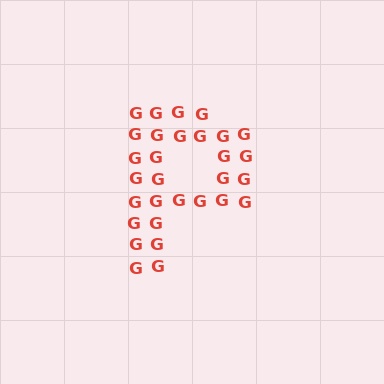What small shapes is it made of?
It is made of small letter G's.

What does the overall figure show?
The overall figure shows the letter P.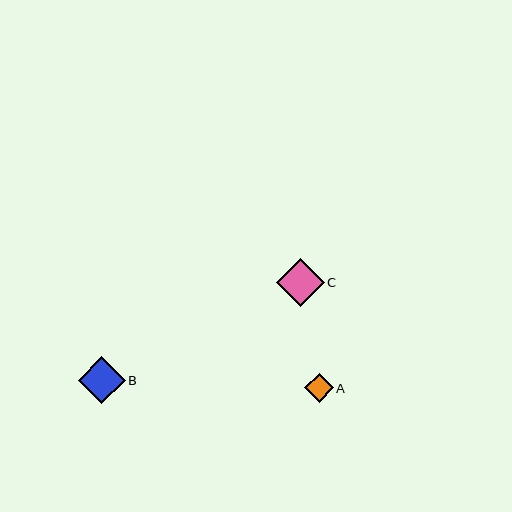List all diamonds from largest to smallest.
From largest to smallest: C, B, A.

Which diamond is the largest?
Diamond C is the largest with a size of approximately 47 pixels.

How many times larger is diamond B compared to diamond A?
Diamond B is approximately 1.6 times the size of diamond A.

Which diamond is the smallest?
Diamond A is the smallest with a size of approximately 28 pixels.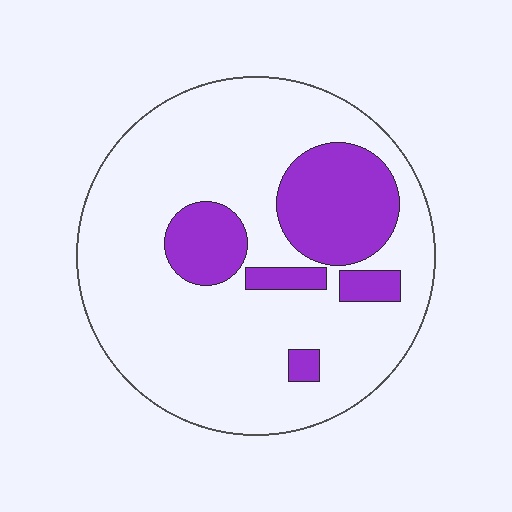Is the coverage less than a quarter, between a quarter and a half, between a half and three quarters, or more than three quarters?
Less than a quarter.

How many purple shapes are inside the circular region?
5.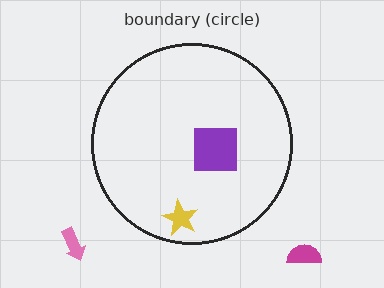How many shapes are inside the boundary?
2 inside, 2 outside.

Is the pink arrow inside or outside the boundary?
Outside.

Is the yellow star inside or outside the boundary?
Inside.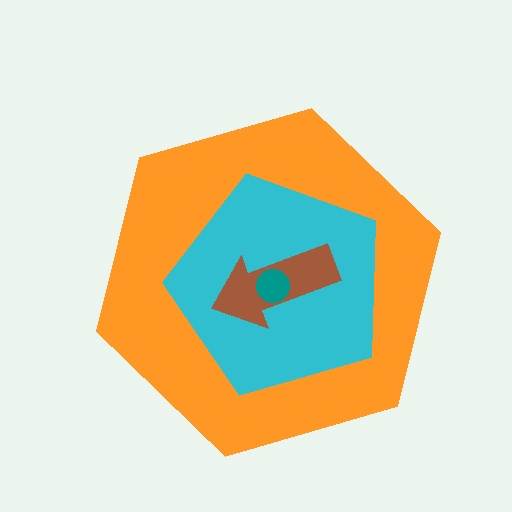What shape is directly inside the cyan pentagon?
The brown arrow.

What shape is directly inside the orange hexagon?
The cyan pentagon.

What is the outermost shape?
The orange hexagon.